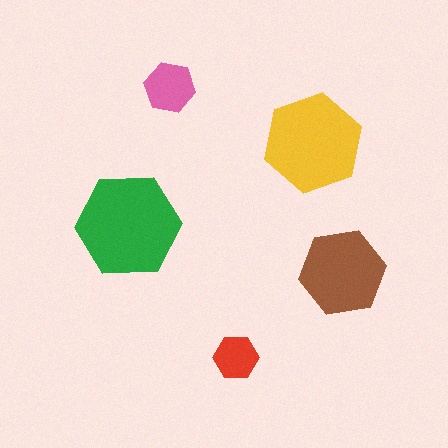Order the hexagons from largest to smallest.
the green one, the yellow one, the brown one, the pink one, the red one.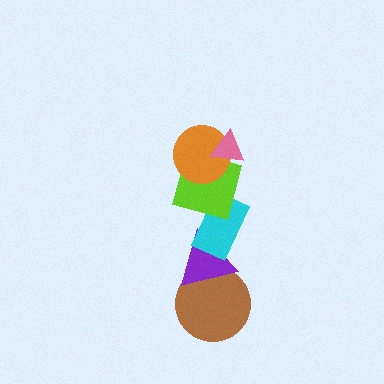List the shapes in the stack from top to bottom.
From top to bottom: the pink triangle, the orange circle, the lime square, the cyan rectangle, the purple triangle, the brown circle.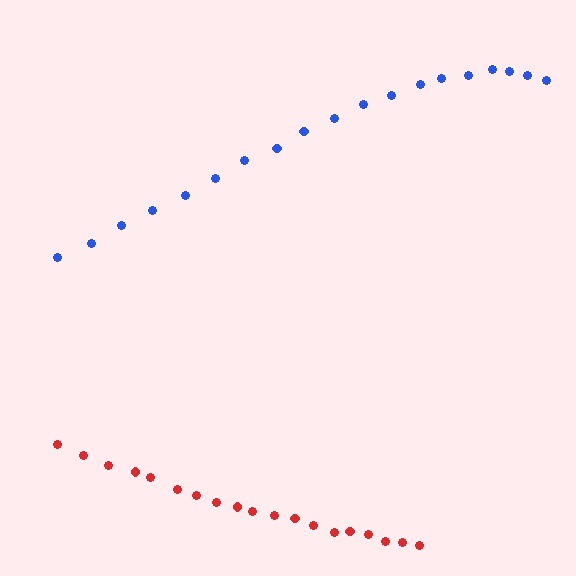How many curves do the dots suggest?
There are 2 distinct paths.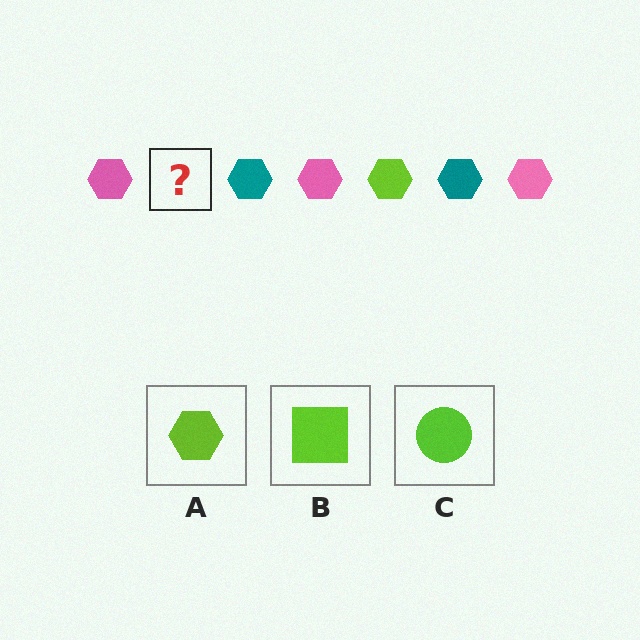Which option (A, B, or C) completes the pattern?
A.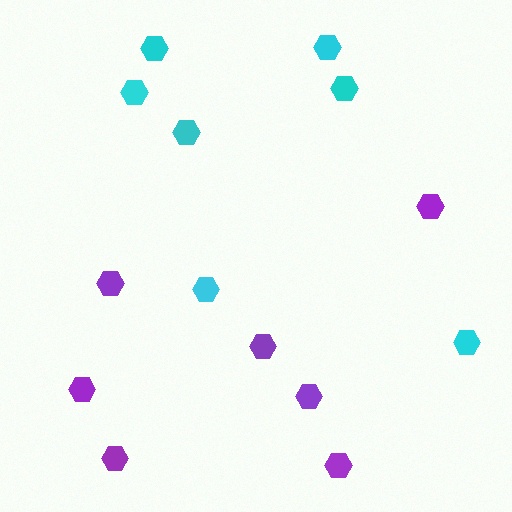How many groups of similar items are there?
There are 2 groups: one group of purple hexagons (7) and one group of cyan hexagons (7).